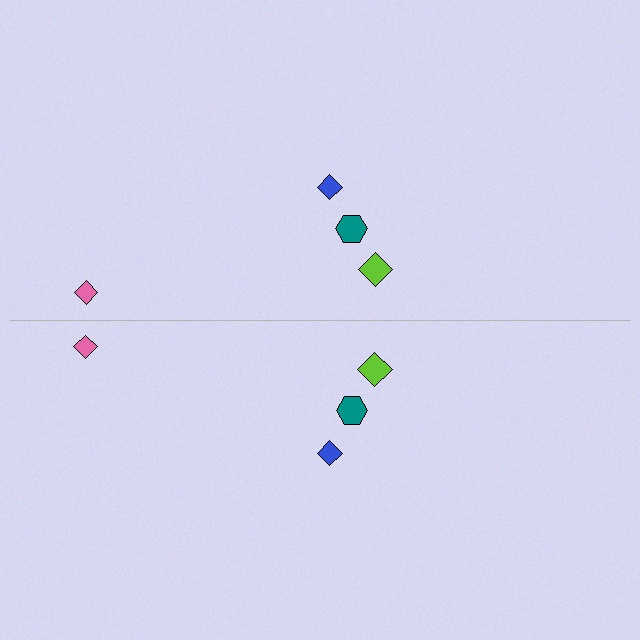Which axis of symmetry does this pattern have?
The pattern has a horizontal axis of symmetry running through the center of the image.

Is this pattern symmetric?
Yes, this pattern has bilateral (reflection) symmetry.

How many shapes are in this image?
There are 8 shapes in this image.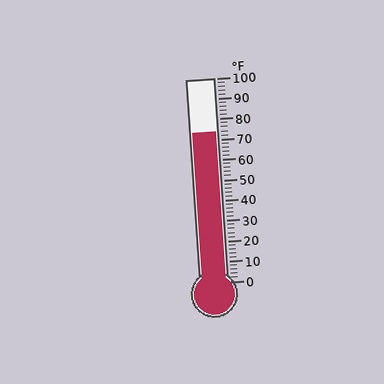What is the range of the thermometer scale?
The thermometer scale ranges from 0°F to 100°F.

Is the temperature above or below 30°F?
The temperature is above 30°F.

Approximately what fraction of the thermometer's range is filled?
The thermometer is filled to approximately 75% of its range.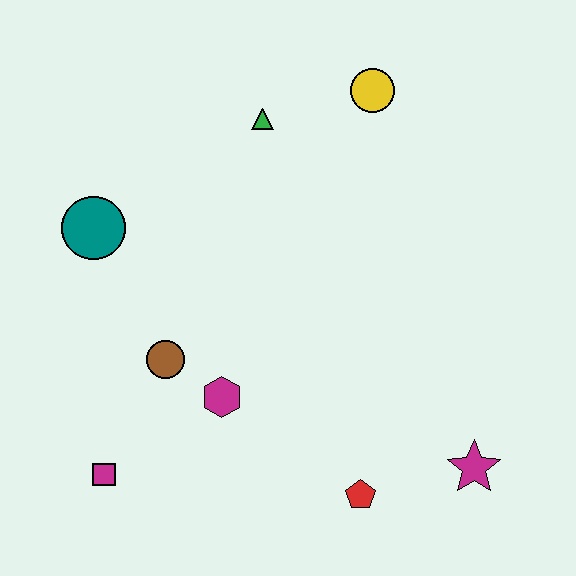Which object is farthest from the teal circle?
The magenta star is farthest from the teal circle.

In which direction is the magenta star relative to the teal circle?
The magenta star is to the right of the teal circle.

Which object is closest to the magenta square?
The brown circle is closest to the magenta square.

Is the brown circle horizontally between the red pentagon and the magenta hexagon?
No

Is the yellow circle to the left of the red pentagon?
No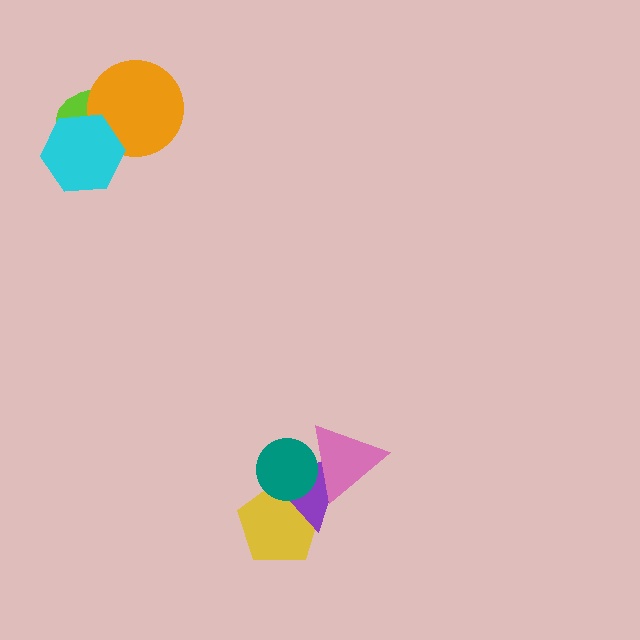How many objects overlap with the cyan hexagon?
2 objects overlap with the cyan hexagon.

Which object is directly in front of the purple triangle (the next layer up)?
The teal circle is directly in front of the purple triangle.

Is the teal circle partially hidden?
Yes, it is partially covered by another shape.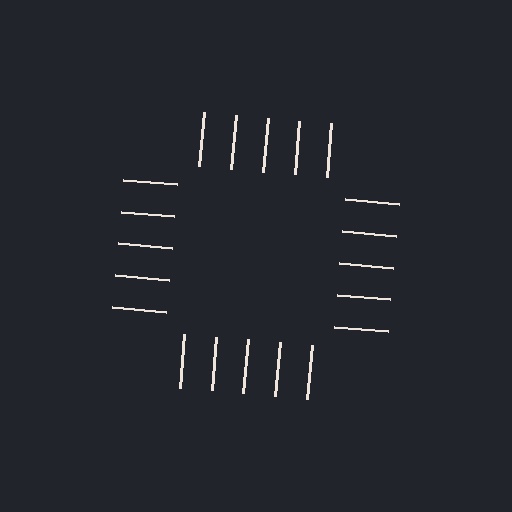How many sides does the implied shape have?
4 sides — the line-ends trace a square.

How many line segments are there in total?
20 — 5 along each of the 4 edges.